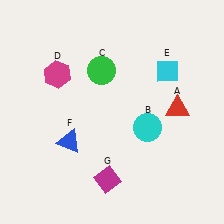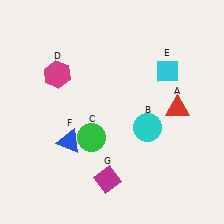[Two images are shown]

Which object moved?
The green circle (C) moved down.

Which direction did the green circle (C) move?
The green circle (C) moved down.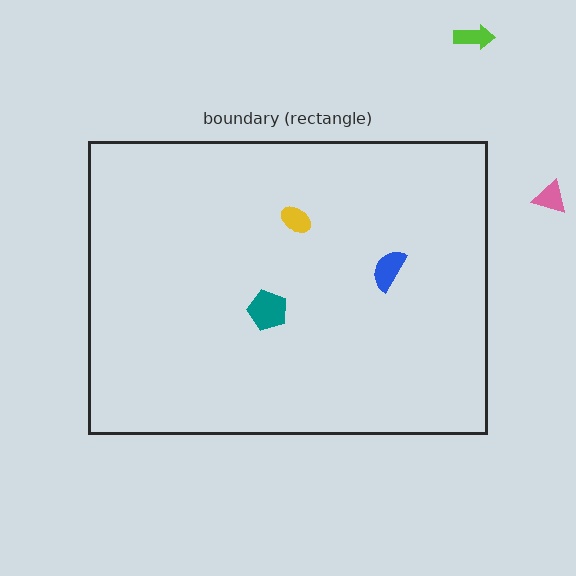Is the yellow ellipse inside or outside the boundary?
Inside.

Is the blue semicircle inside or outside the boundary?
Inside.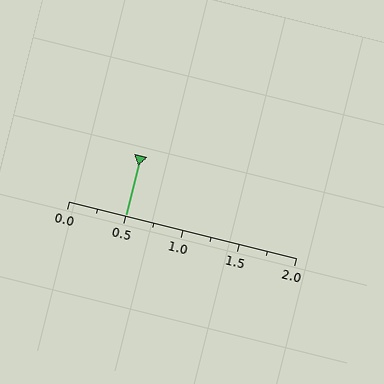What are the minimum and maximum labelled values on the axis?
The axis runs from 0.0 to 2.0.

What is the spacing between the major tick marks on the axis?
The major ticks are spaced 0.5 apart.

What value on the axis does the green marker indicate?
The marker indicates approximately 0.5.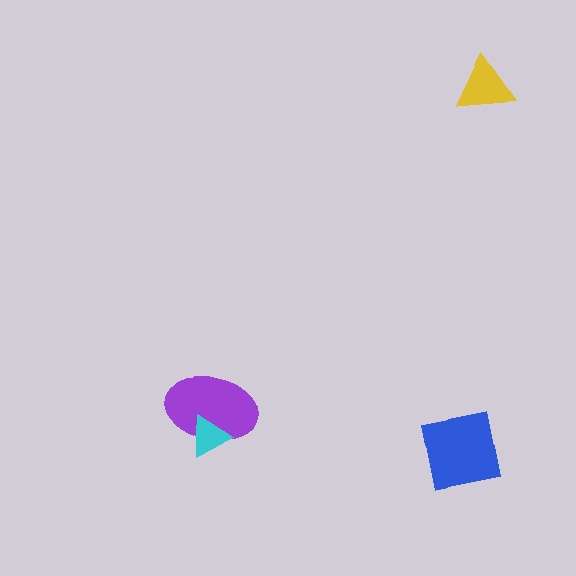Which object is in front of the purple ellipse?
The cyan triangle is in front of the purple ellipse.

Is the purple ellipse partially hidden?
Yes, it is partially covered by another shape.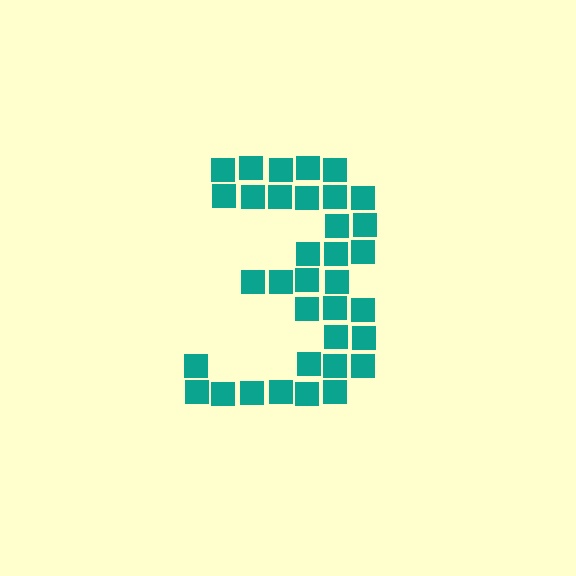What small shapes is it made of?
It is made of small squares.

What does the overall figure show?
The overall figure shows the digit 3.